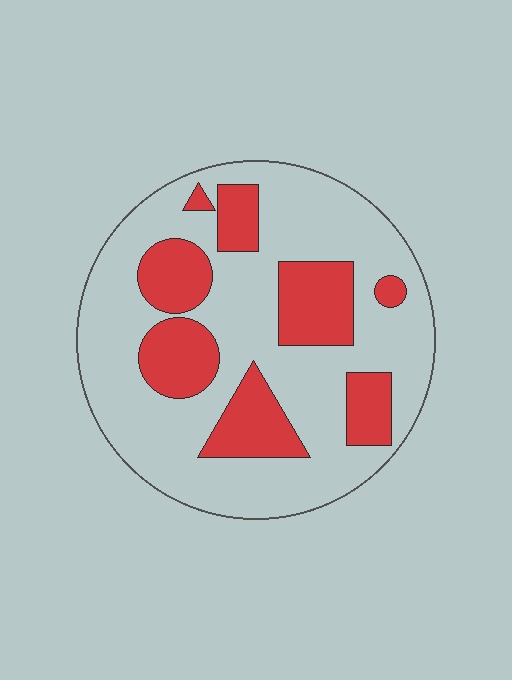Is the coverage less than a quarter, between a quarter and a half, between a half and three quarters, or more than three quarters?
Between a quarter and a half.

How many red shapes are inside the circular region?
8.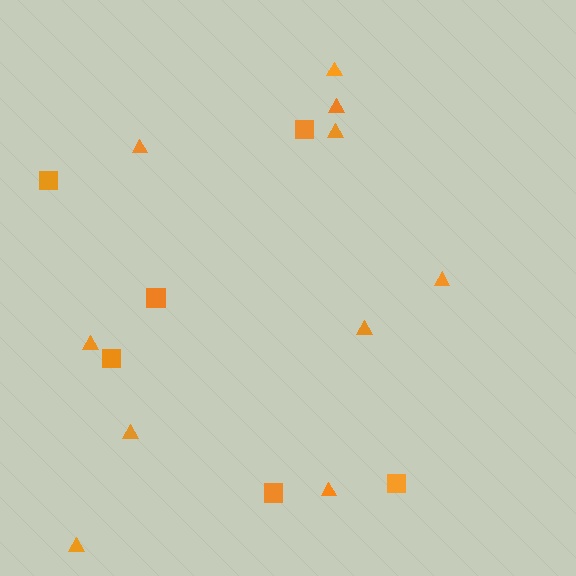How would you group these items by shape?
There are 2 groups: one group of triangles (10) and one group of squares (6).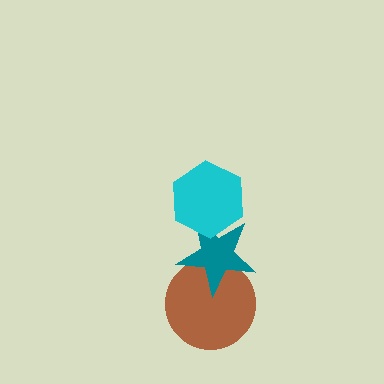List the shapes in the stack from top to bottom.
From top to bottom: the cyan hexagon, the teal star, the brown circle.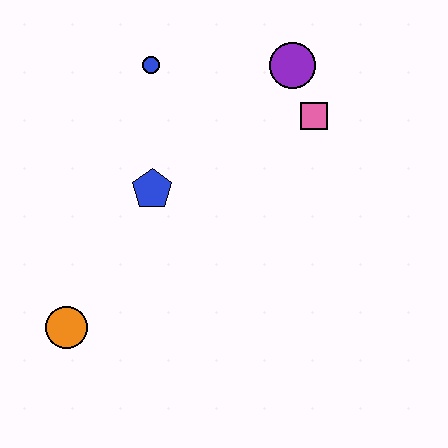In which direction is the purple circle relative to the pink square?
The purple circle is above the pink square.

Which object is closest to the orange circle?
The blue pentagon is closest to the orange circle.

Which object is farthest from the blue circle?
The orange circle is farthest from the blue circle.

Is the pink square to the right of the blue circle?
Yes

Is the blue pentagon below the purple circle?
Yes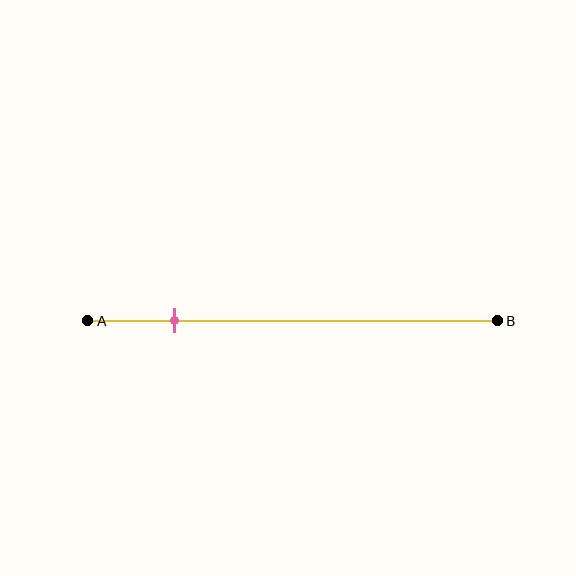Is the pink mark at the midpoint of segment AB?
No, the mark is at about 20% from A, not at the 50% midpoint.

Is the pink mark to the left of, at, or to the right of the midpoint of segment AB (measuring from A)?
The pink mark is to the left of the midpoint of segment AB.